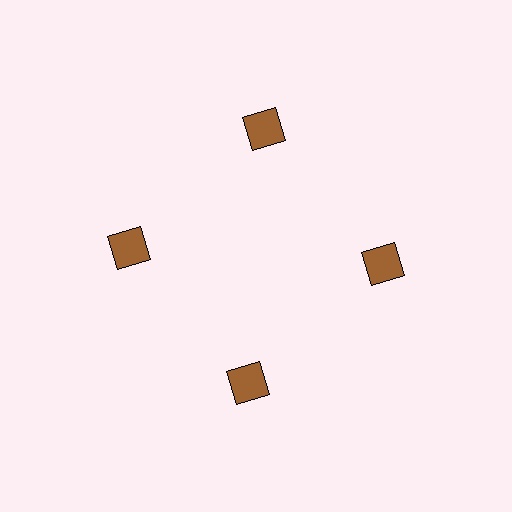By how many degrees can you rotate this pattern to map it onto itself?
The pattern maps onto itself every 90 degrees of rotation.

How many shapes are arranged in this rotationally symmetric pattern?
There are 4 shapes, arranged in 4 groups of 1.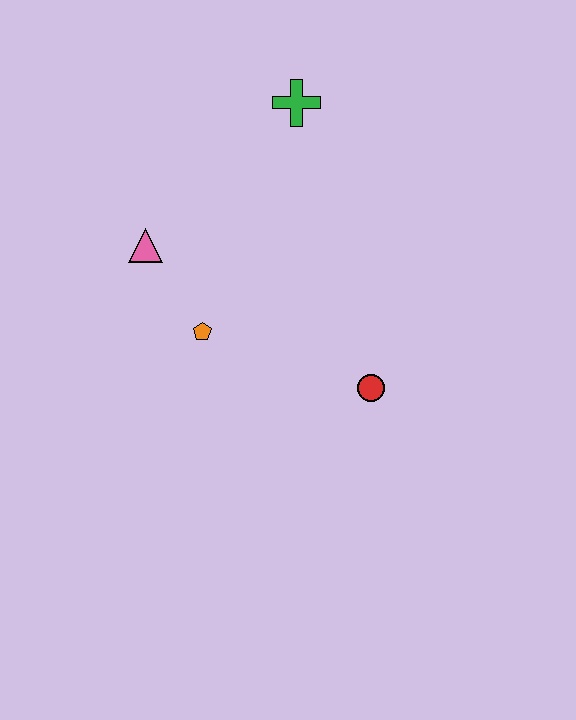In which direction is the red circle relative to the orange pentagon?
The red circle is to the right of the orange pentagon.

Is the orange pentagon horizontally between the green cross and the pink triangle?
Yes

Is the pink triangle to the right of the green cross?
No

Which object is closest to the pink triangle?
The orange pentagon is closest to the pink triangle.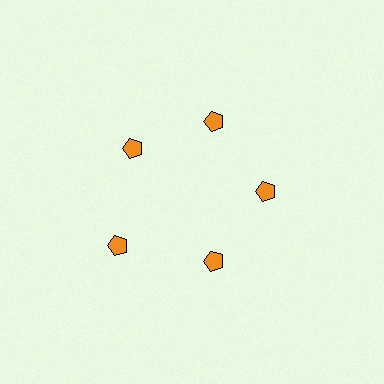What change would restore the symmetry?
The symmetry would be restored by moving it inward, back onto the ring so that all 5 pentagons sit at equal angles and equal distance from the center.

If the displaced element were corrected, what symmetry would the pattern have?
It would have 5-fold rotational symmetry — the pattern would map onto itself every 72 degrees.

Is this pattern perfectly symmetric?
No. The 5 orange pentagons are arranged in a ring, but one element near the 8 o'clock position is pushed outward from the center, breaking the 5-fold rotational symmetry.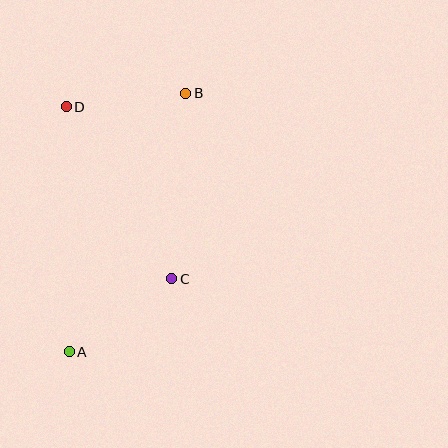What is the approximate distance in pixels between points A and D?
The distance between A and D is approximately 245 pixels.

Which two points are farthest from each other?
Points A and B are farthest from each other.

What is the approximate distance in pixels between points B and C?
The distance between B and C is approximately 186 pixels.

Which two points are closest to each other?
Points B and D are closest to each other.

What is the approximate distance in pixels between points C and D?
The distance between C and D is approximately 202 pixels.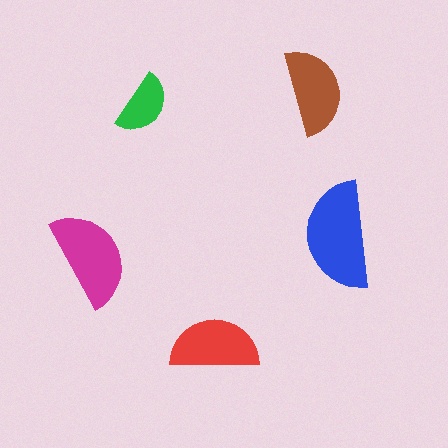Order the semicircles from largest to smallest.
the blue one, the magenta one, the red one, the brown one, the green one.